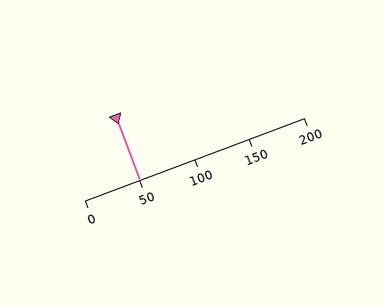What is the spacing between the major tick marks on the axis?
The major ticks are spaced 50 apart.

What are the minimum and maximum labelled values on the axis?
The axis runs from 0 to 200.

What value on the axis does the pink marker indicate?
The marker indicates approximately 50.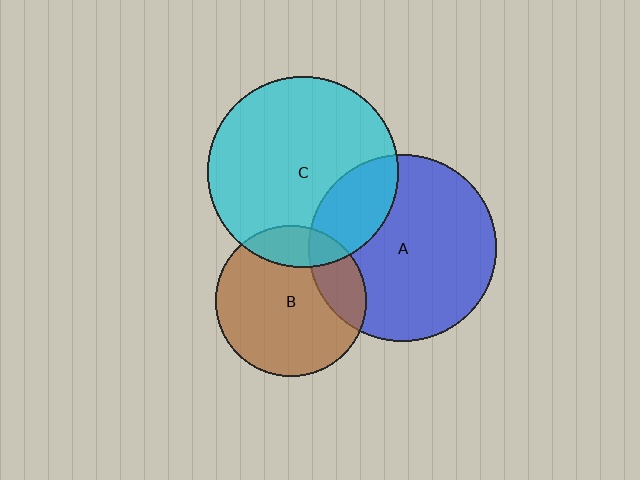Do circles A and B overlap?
Yes.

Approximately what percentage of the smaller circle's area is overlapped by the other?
Approximately 20%.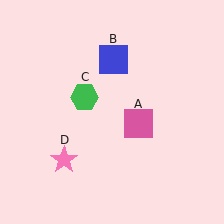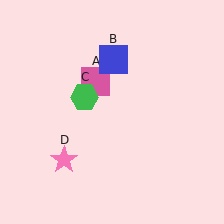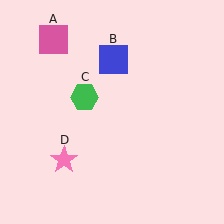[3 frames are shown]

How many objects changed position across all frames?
1 object changed position: pink square (object A).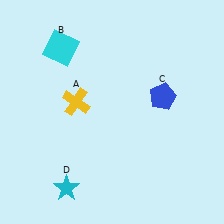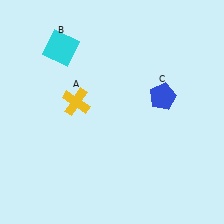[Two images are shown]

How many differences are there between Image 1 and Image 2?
There is 1 difference between the two images.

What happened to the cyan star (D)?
The cyan star (D) was removed in Image 2. It was in the bottom-left area of Image 1.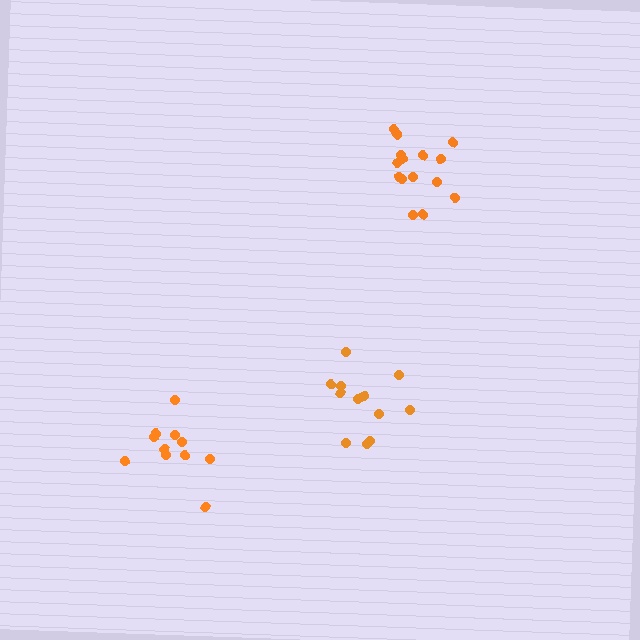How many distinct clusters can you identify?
There are 3 distinct clusters.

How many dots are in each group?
Group 1: 12 dots, Group 2: 15 dots, Group 3: 11 dots (38 total).